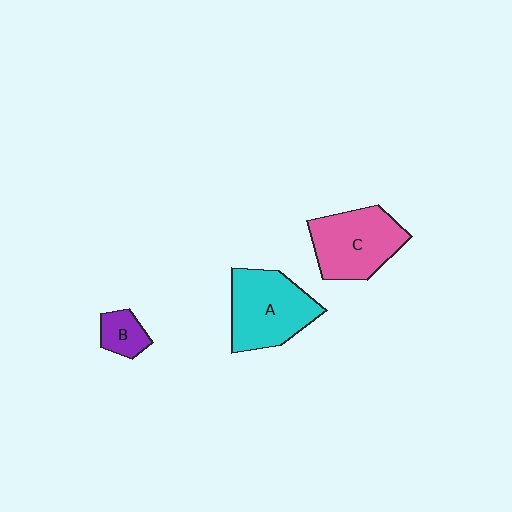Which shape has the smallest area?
Shape B (purple).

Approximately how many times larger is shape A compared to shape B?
Approximately 3.1 times.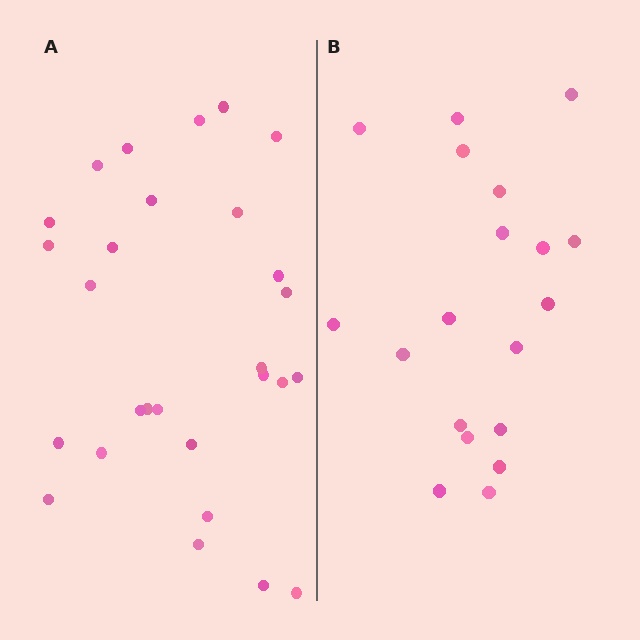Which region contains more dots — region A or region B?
Region A (the left region) has more dots.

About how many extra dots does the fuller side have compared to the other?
Region A has roughly 8 or so more dots than region B.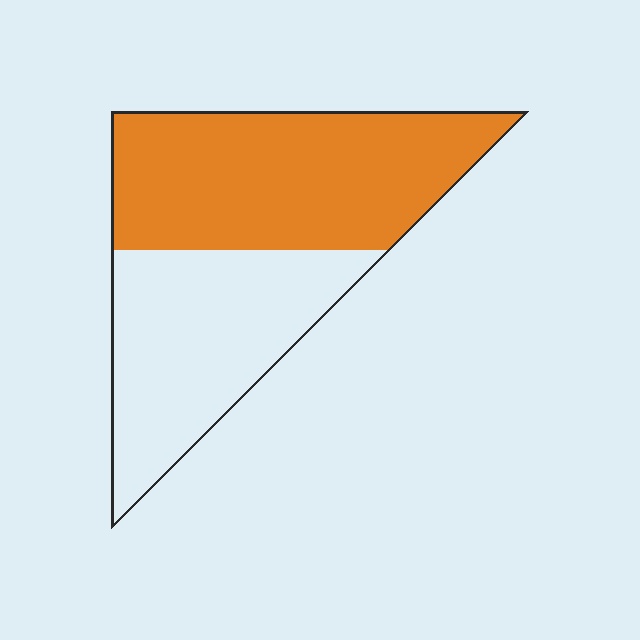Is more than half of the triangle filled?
Yes.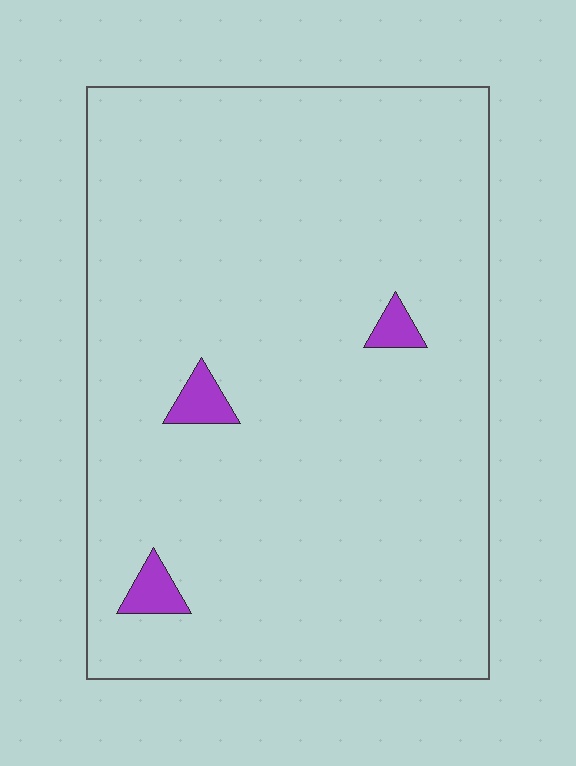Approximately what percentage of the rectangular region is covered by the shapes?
Approximately 5%.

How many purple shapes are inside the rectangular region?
3.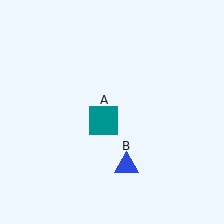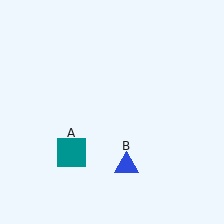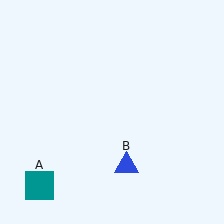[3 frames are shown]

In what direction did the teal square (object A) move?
The teal square (object A) moved down and to the left.